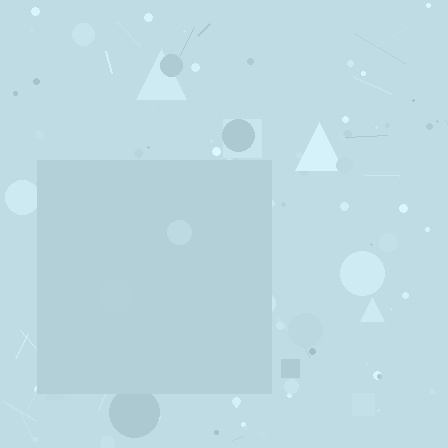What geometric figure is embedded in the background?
A square is embedded in the background.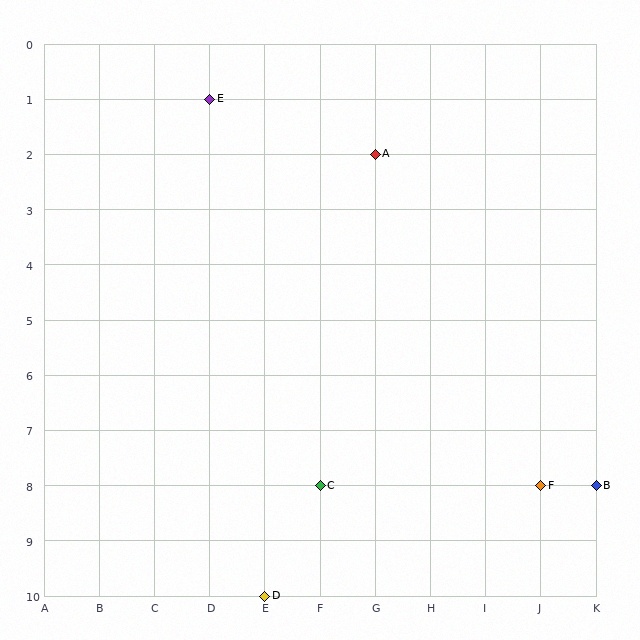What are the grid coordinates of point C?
Point C is at grid coordinates (F, 8).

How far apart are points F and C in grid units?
Points F and C are 4 columns apart.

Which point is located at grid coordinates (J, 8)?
Point F is at (J, 8).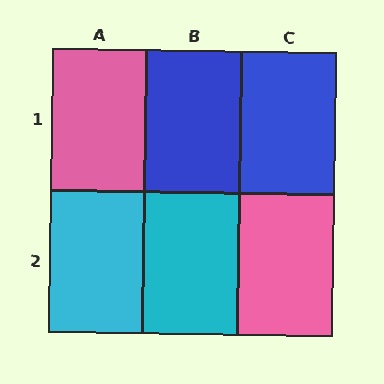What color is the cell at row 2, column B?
Cyan.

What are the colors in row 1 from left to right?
Pink, blue, blue.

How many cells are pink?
2 cells are pink.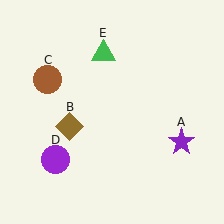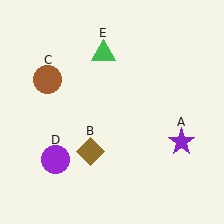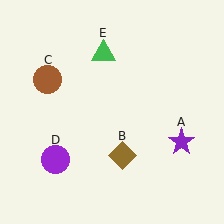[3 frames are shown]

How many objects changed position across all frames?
1 object changed position: brown diamond (object B).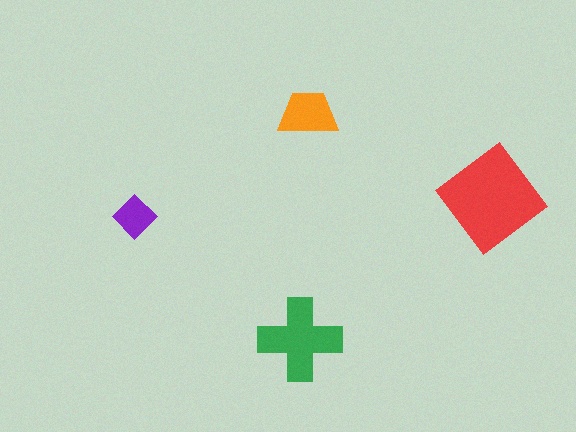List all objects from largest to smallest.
The red diamond, the green cross, the orange trapezoid, the purple diamond.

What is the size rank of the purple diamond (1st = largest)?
4th.